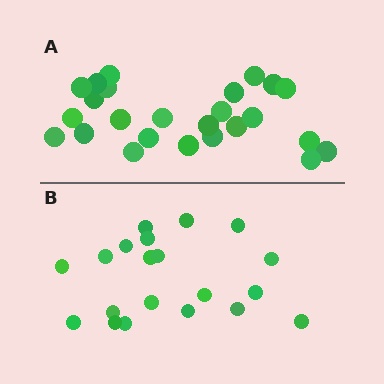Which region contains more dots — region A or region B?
Region A (the top region) has more dots.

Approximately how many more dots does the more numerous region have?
Region A has about 5 more dots than region B.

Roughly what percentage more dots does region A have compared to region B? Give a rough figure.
About 25% more.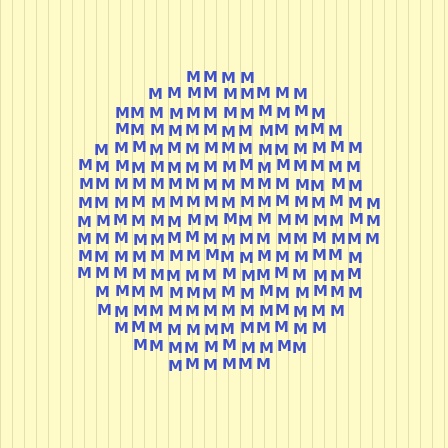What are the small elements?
The small elements are letter M's.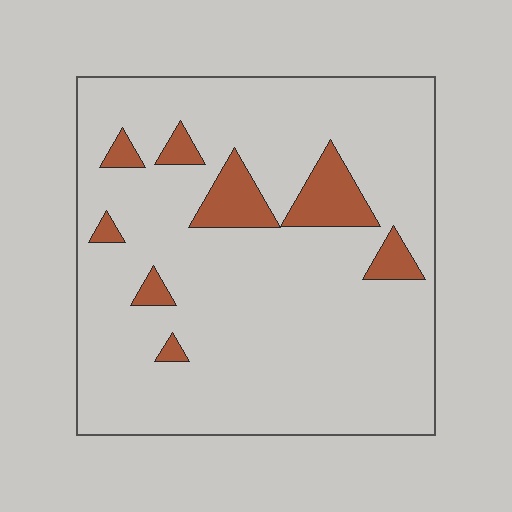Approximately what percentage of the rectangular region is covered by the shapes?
Approximately 10%.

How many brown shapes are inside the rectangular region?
8.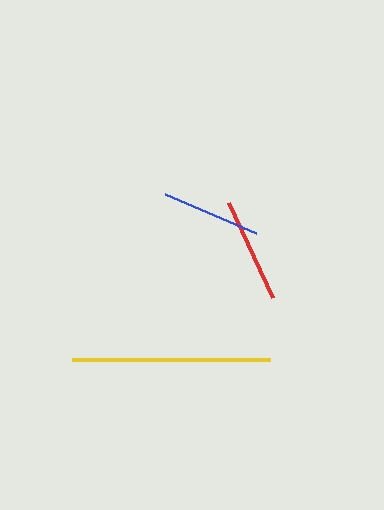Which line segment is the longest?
The yellow line is the longest at approximately 198 pixels.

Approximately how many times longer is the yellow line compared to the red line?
The yellow line is approximately 1.9 times the length of the red line.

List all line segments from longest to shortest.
From longest to shortest: yellow, red, blue.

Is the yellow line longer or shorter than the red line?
The yellow line is longer than the red line.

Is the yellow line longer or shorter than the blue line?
The yellow line is longer than the blue line.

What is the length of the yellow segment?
The yellow segment is approximately 198 pixels long.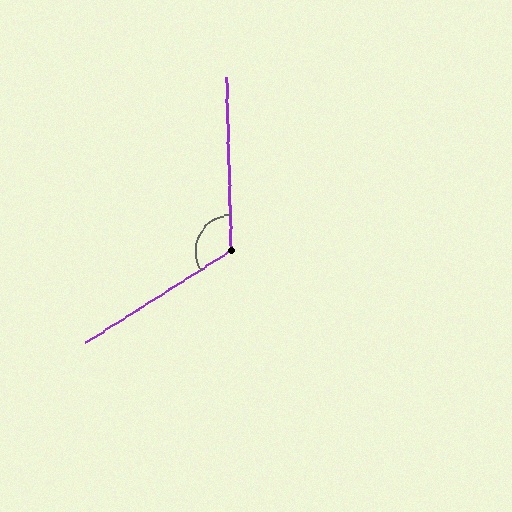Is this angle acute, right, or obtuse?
It is obtuse.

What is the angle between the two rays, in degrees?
Approximately 121 degrees.